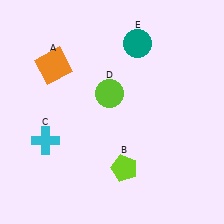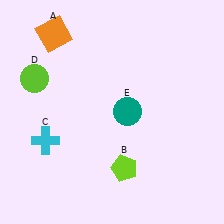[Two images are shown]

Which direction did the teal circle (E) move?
The teal circle (E) moved down.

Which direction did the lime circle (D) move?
The lime circle (D) moved left.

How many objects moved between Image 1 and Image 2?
3 objects moved between the two images.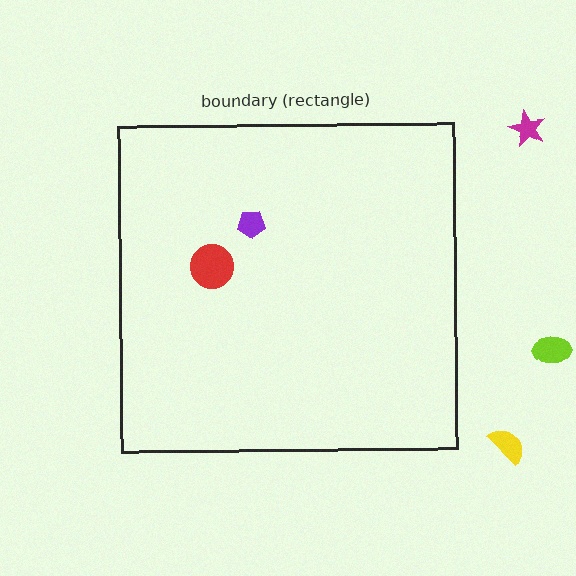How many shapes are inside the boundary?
2 inside, 3 outside.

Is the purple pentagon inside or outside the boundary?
Inside.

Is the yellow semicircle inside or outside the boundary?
Outside.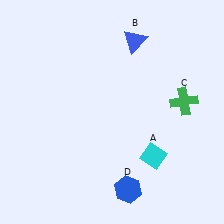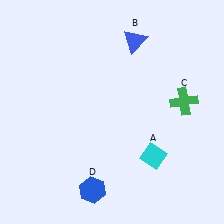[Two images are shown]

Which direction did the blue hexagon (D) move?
The blue hexagon (D) moved left.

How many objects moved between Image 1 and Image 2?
1 object moved between the two images.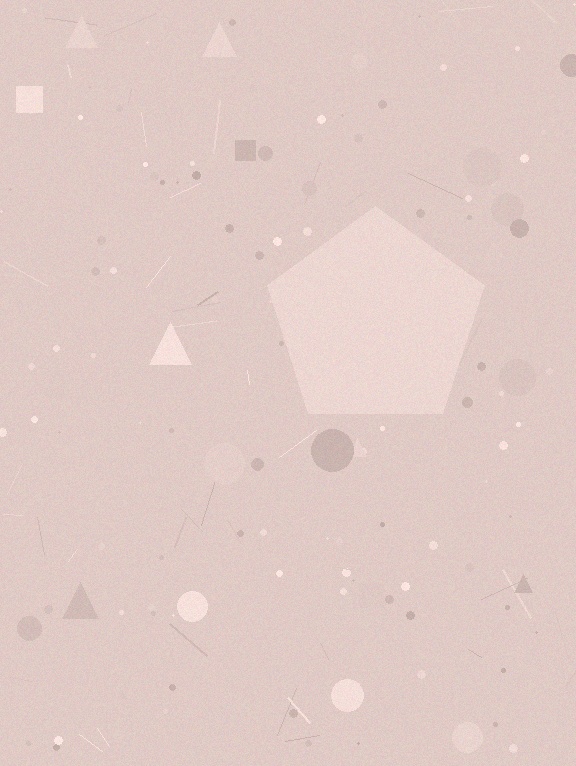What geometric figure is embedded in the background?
A pentagon is embedded in the background.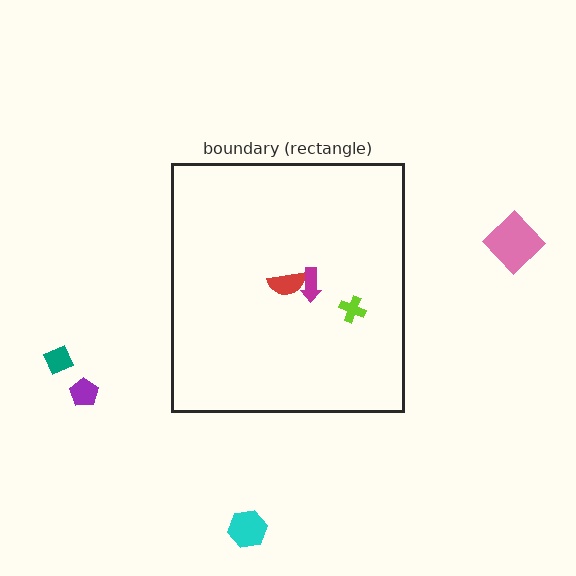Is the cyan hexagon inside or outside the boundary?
Outside.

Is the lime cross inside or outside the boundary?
Inside.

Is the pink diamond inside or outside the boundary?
Outside.